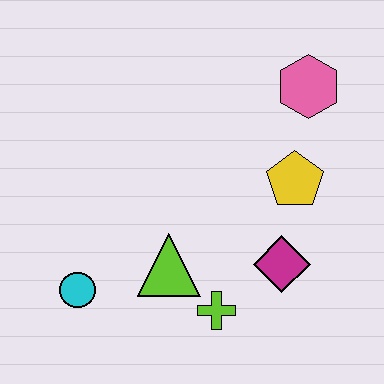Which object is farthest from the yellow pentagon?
The cyan circle is farthest from the yellow pentagon.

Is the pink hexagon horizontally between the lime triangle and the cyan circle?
No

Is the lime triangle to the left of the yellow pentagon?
Yes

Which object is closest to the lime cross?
The lime triangle is closest to the lime cross.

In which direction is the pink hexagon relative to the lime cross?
The pink hexagon is above the lime cross.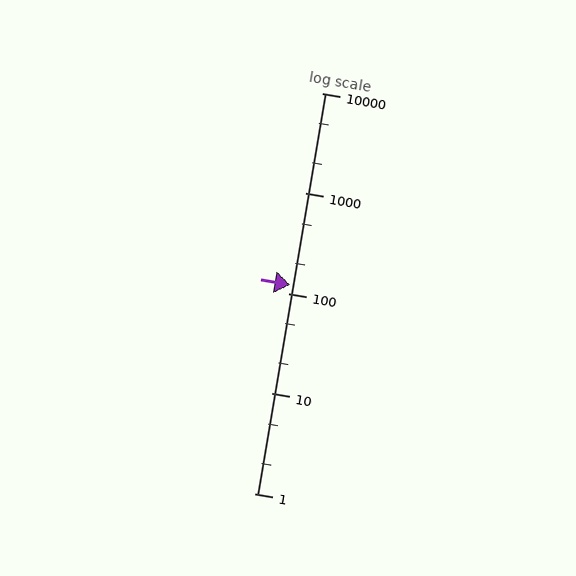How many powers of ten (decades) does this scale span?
The scale spans 4 decades, from 1 to 10000.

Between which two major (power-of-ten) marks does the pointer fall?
The pointer is between 100 and 1000.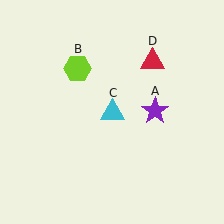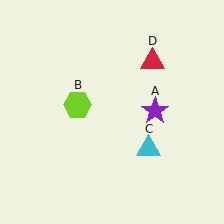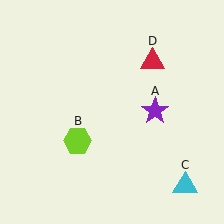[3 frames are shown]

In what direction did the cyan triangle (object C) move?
The cyan triangle (object C) moved down and to the right.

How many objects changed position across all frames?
2 objects changed position: lime hexagon (object B), cyan triangle (object C).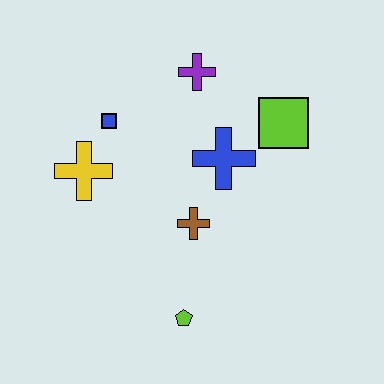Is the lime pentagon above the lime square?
No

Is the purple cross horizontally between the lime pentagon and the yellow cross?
No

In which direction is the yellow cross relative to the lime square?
The yellow cross is to the left of the lime square.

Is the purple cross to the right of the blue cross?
No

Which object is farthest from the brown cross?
The purple cross is farthest from the brown cross.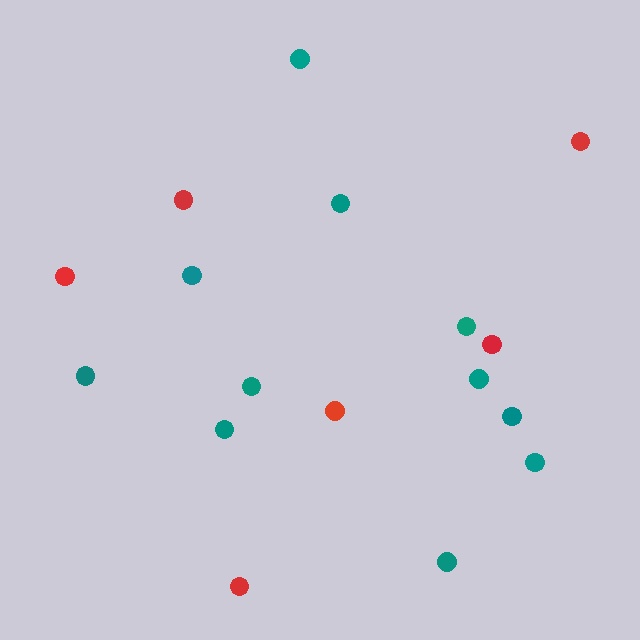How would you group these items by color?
There are 2 groups: one group of teal circles (11) and one group of red circles (6).